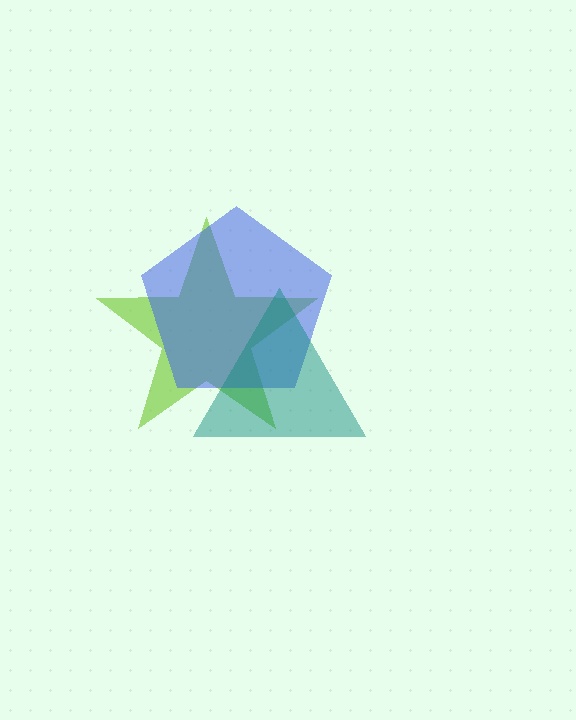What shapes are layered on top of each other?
The layered shapes are: a lime star, a blue pentagon, a teal triangle.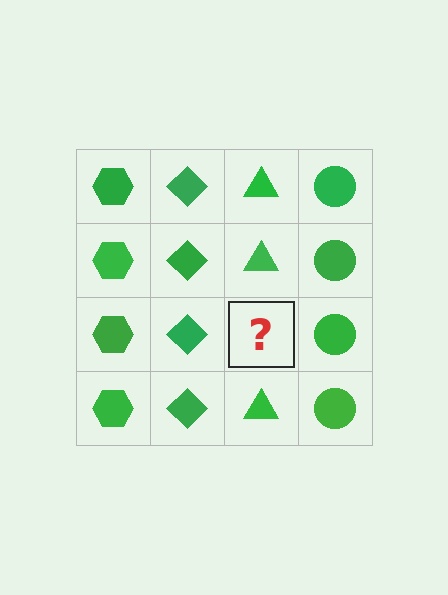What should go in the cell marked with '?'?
The missing cell should contain a green triangle.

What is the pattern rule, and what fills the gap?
The rule is that each column has a consistent shape. The gap should be filled with a green triangle.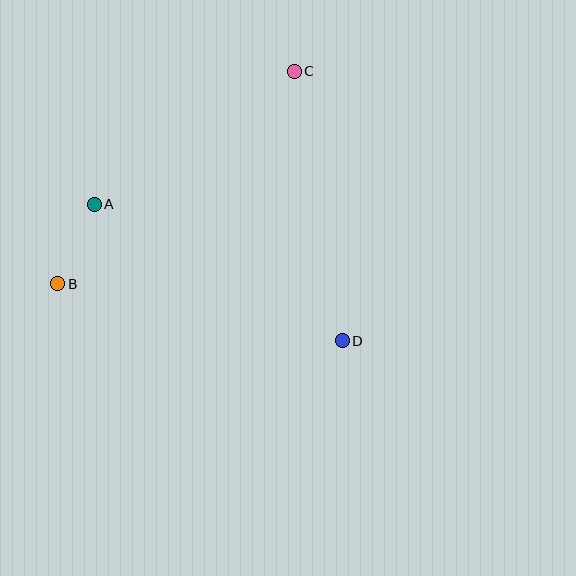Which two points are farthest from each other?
Points B and C are farthest from each other.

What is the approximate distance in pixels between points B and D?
The distance between B and D is approximately 290 pixels.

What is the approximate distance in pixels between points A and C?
The distance between A and C is approximately 240 pixels.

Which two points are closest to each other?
Points A and B are closest to each other.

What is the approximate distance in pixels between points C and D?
The distance between C and D is approximately 274 pixels.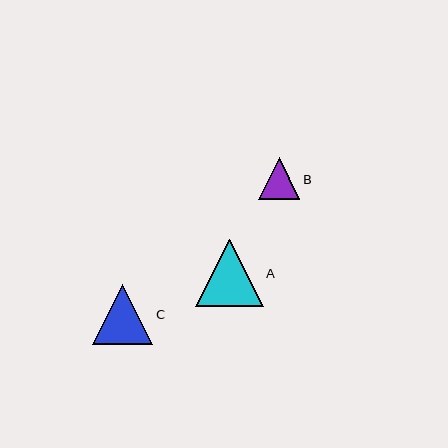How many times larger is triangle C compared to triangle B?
Triangle C is approximately 1.4 times the size of triangle B.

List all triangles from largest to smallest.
From largest to smallest: A, C, B.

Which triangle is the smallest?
Triangle B is the smallest with a size of approximately 41 pixels.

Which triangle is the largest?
Triangle A is the largest with a size of approximately 67 pixels.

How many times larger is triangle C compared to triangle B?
Triangle C is approximately 1.4 times the size of triangle B.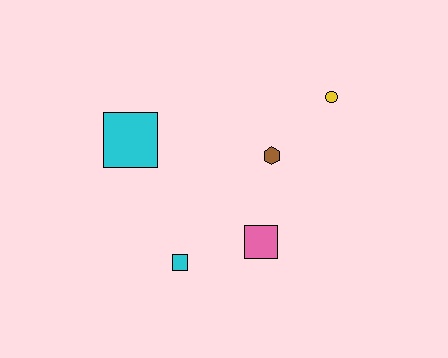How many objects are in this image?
There are 5 objects.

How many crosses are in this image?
There are no crosses.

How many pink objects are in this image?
There is 1 pink object.